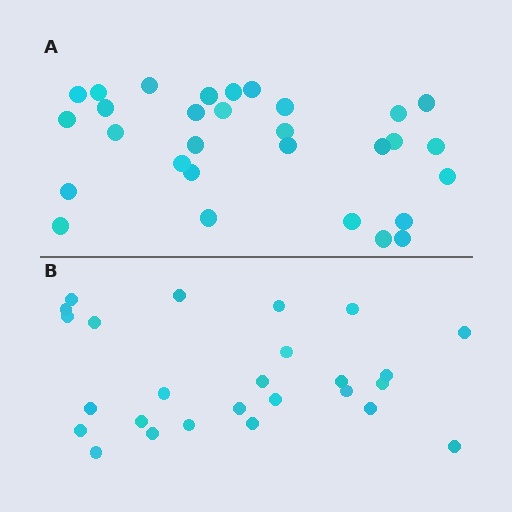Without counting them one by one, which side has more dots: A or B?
Region A (the top region) has more dots.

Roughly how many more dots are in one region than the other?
Region A has about 4 more dots than region B.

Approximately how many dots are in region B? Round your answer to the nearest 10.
About 30 dots. (The exact count is 26, which rounds to 30.)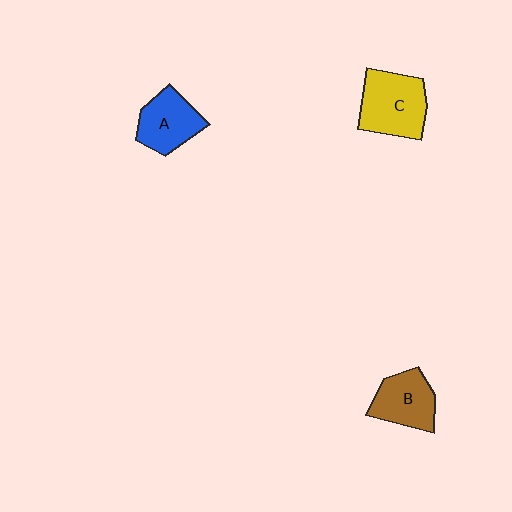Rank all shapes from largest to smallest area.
From largest to smallest: C (yellow), A (blue), B (brown).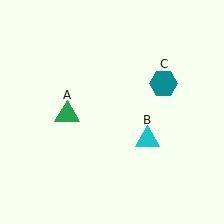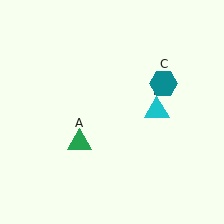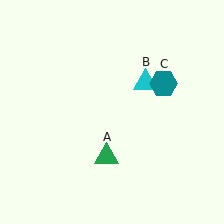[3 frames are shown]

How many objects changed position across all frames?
2 objects changed position: green triangle (object A), cyan triangle (object B).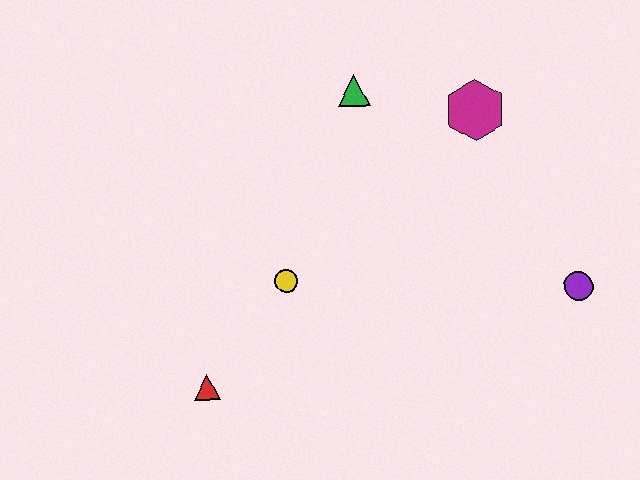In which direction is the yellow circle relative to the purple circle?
The yellow circle is to the left of the purple circle.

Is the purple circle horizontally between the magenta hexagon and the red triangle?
No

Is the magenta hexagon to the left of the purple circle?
Yes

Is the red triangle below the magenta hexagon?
Yes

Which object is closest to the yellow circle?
The red triangle is closest to the yellow circle.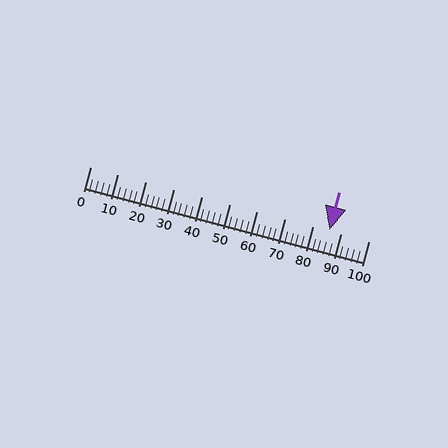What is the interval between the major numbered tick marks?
The major tick marks are spaced 10 units apart.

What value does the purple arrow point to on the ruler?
The purple arrow points to approximately 86.